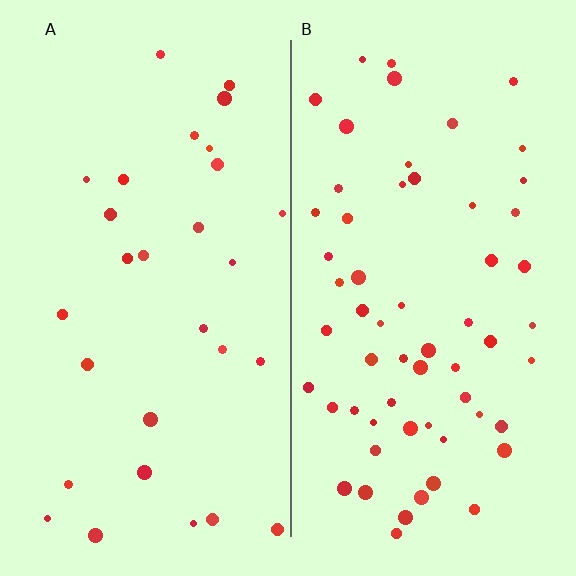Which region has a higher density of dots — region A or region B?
B (the right).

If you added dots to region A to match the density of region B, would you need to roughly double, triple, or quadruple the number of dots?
Approximately double.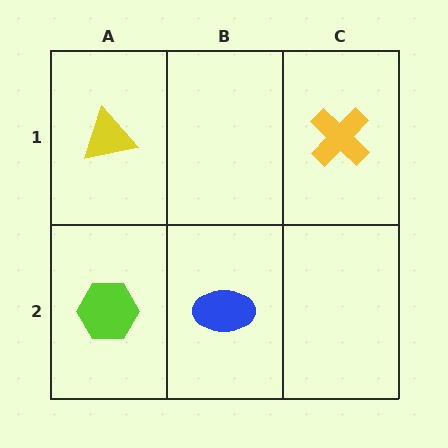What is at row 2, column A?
A lime hexagon.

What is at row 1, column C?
A yellow cross.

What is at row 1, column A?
A yellow triangle.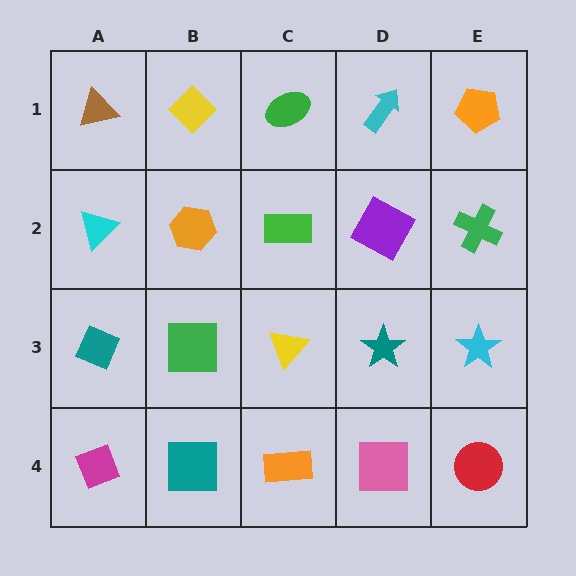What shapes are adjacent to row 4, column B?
A green square (row 3, column B), a magenta diamond (row 4, column A), an orange rectangle (row 4, column C).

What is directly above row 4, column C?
A yellow triangle.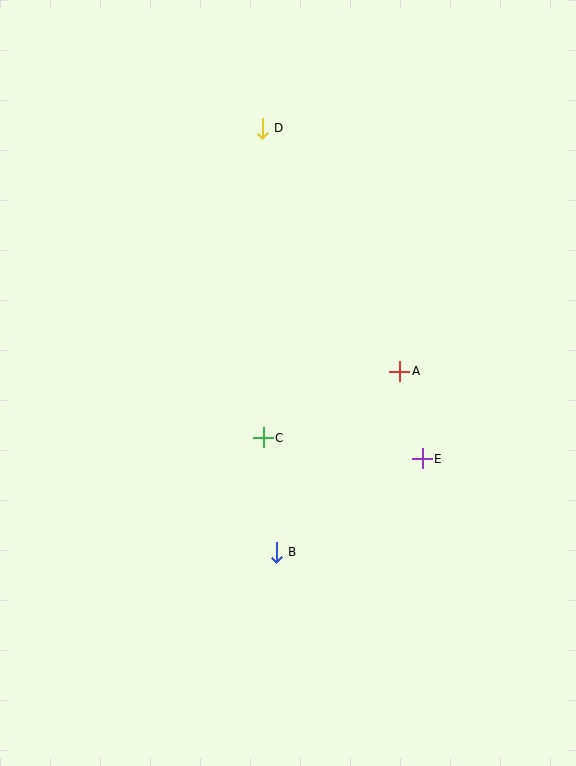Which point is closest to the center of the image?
Point C at (263, 438) is closest to the center.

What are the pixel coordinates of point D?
Point D is at (262, 128).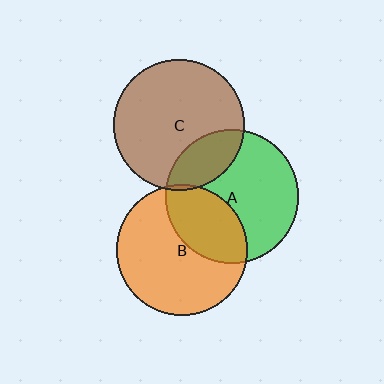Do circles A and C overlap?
Yes.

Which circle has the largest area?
Circle A (green).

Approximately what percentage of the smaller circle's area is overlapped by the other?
Approximately 20%.